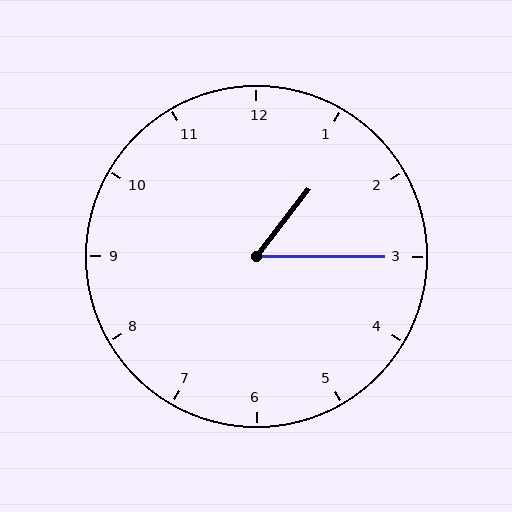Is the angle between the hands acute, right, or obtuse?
It is acute.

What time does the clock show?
1:15.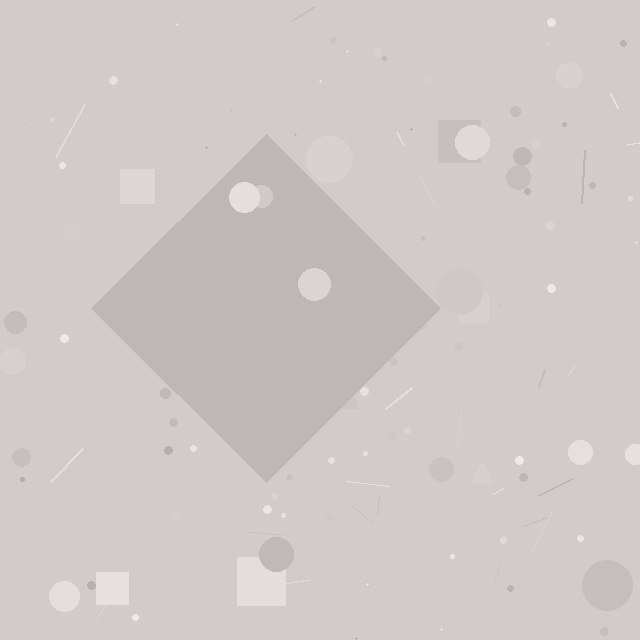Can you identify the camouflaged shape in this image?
The camouflaged shape is a diamond.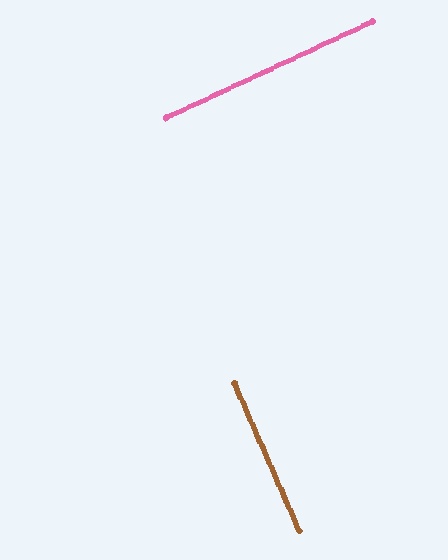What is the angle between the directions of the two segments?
Approximately 89 degrees.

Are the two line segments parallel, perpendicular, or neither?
Perpendicular — they meet at approximately 89°.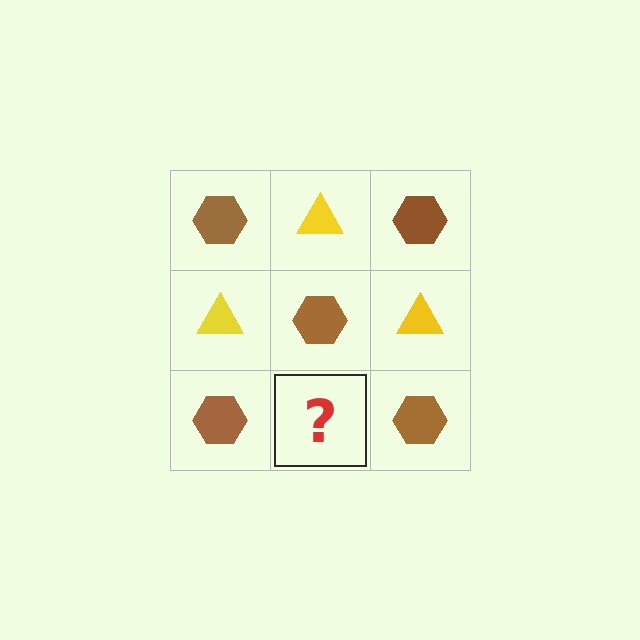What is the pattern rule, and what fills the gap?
The rule is that it alternates brown hexagon and yellow triangle in a checkerboard pattern. The gap should be filled with a yellow triangle.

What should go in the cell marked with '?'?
The missing cell should contain a yellow triangle.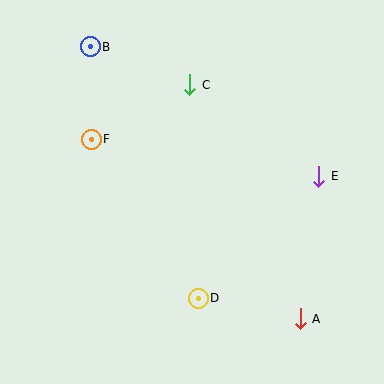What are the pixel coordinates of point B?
Point B is at (90, 47).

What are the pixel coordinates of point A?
Point A is at (300, 319).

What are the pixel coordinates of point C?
Point C is at (190, 85).